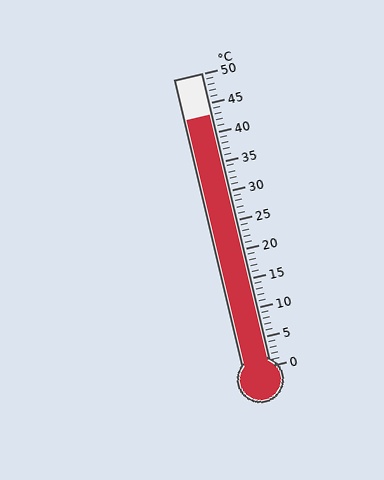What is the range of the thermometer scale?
The thermometer scale ranges from 0°C to 50°C.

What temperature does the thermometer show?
The thermometer shows approximately 43°C.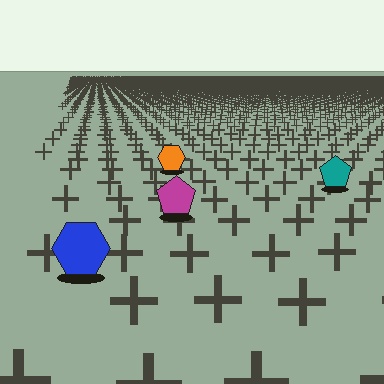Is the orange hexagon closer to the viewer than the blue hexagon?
No. The blue hexagon is closer — you can tell from the texture gradient: the ground texture is coarser near it.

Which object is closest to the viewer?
The blue hexagon is closest. The texture marks near it are larger and more spread out.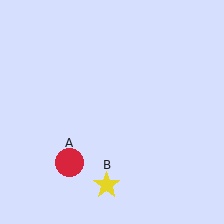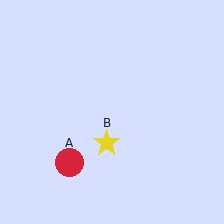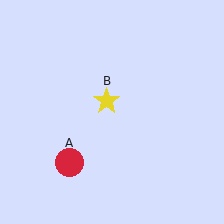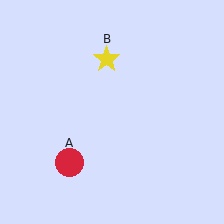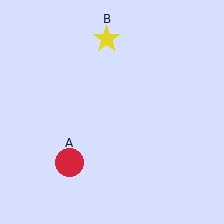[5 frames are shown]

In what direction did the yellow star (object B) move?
The yellow star (object B) moved up.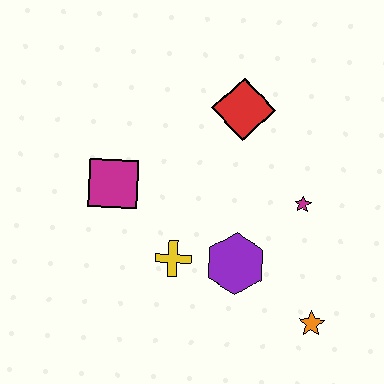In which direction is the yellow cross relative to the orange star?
The yellow cross is to the left of the orange star.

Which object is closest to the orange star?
The purple hexagon is closest to the orange star.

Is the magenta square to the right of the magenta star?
No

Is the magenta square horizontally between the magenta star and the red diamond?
No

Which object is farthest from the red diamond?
The orange star is farthest from the red diamond.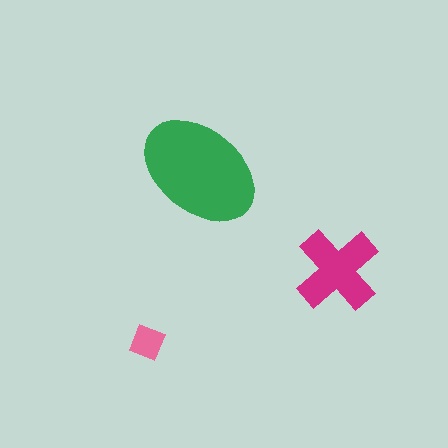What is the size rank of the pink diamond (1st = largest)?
3rd.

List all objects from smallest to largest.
The pink diamond, the magenta cross, the green ellipse.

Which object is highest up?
The green ellipse is topmost.